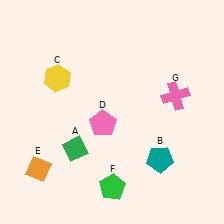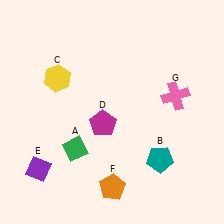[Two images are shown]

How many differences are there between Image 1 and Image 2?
There are 3 differences between the two images.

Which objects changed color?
D changed from pink to magenta. E changed from orange to purple. F changed from green to orange.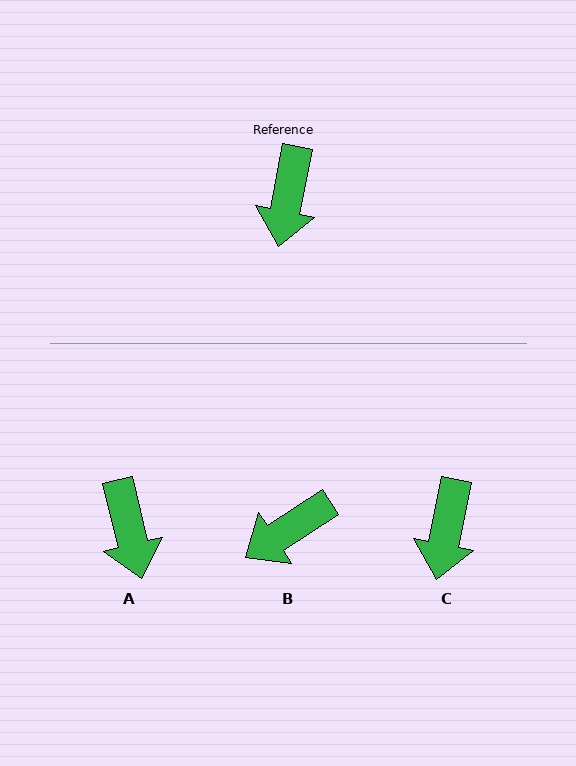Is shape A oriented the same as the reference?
No, it is off by about 24 degrees.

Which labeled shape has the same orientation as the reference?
C.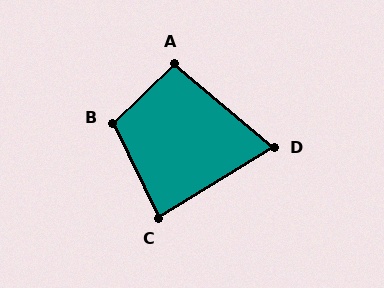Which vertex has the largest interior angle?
B, at approximately 108 degrees.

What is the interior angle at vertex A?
Approximately 96 degrees (obtuse).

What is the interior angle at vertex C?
Approximately 84 degrees (acute).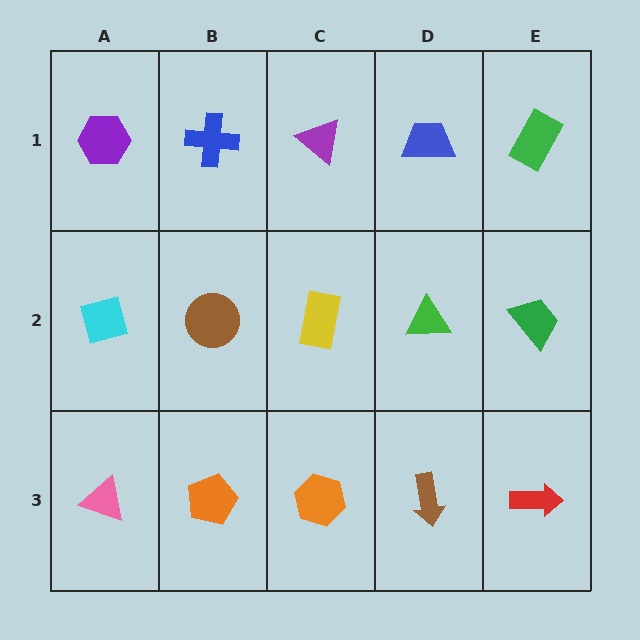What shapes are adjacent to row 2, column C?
A purple triangle (row 1, column C), an orange hexagon (row 3, column C), a brown circle (row 2, column B), a green triangle (row 2, column D).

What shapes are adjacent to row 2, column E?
A green rectangle (row 1, column E), a red arrow (row 3, column E), a green triangle (row 2, column D).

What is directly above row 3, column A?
A cyan square.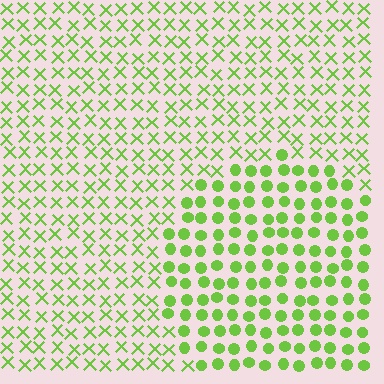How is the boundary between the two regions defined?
The boundary is defined by a change in element shape: circles inside vs. X marks outside. All elements share the same color and spacing.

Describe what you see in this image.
The image is filled with small lime elements arranged in a uniform grid. A circle-shaped region contains circles, while the surrounding area contains X marks. The boundary is defined purely by the change in element shape.